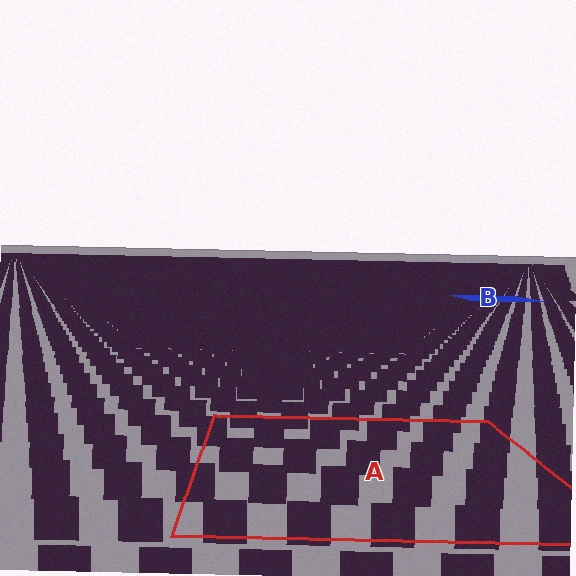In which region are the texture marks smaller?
The texture marks are smaller in region B, because it is farther away.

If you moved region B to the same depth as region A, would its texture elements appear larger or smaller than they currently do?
They would appear larger. At a closer depth, the same texture elements are projected at a bigger on-screen size.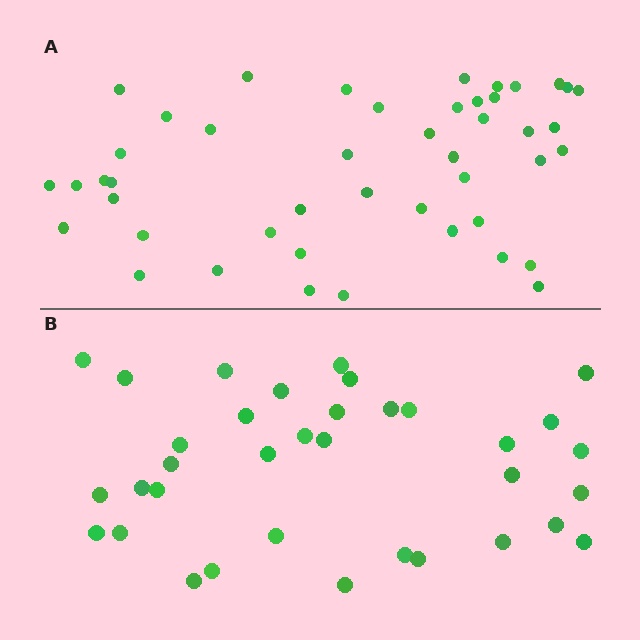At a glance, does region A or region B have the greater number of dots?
Region A (the top region) has more dots.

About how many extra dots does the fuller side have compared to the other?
Region A has roughly 12 or so more dots than region B.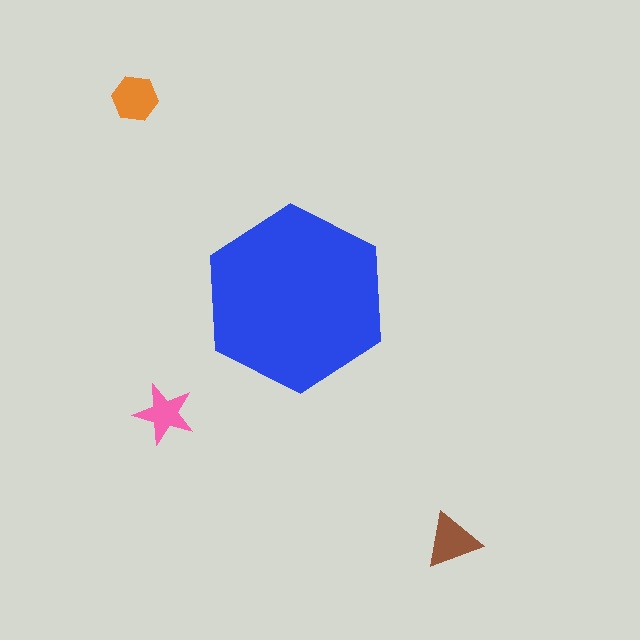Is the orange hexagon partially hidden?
No, the orange hexagon is fully visible.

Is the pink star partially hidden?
No, the pink star is fully visible.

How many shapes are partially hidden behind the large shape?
0 shapes are partially hidden.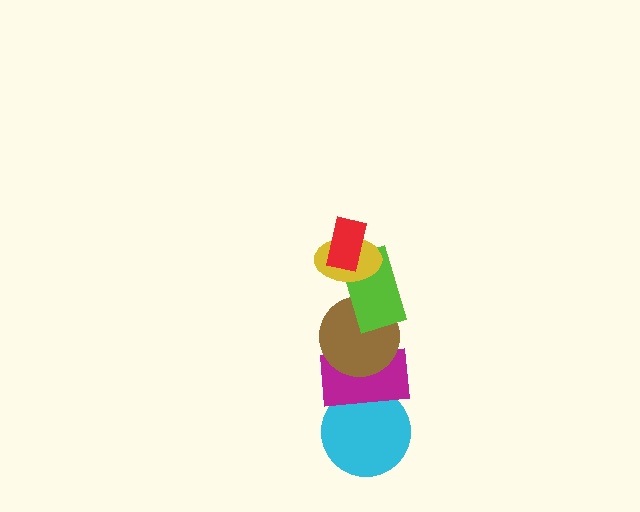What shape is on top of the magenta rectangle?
The brown circle is on top of the magenta rectangle.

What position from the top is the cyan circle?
The cyan circle is 6th from the top.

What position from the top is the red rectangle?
The red rectangle is 1st from the top.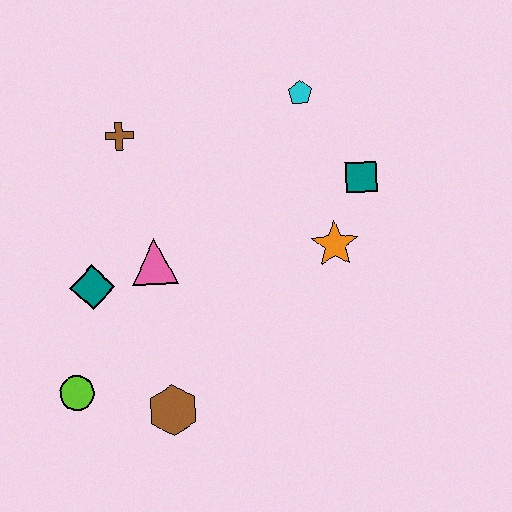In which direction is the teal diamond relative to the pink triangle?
The teal diamond is to the left of the pink triangle.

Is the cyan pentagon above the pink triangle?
Yes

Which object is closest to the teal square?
The orange star is closest to the teal square.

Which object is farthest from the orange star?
The lime circle is farthest from the orange star.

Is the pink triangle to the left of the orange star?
Yes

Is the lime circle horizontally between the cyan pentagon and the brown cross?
No